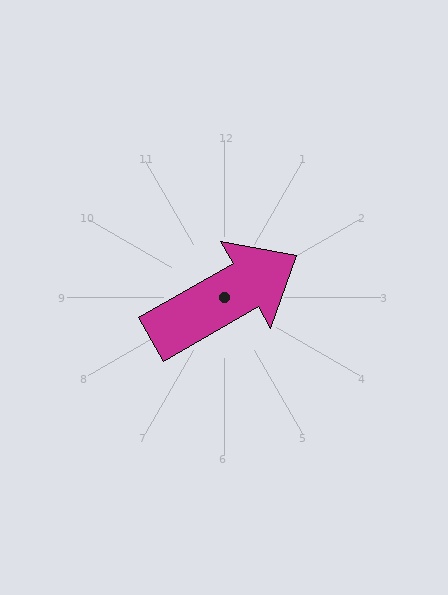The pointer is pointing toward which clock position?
Roughly 2 o'clock.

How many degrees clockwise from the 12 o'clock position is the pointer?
Approximately 60 degrees.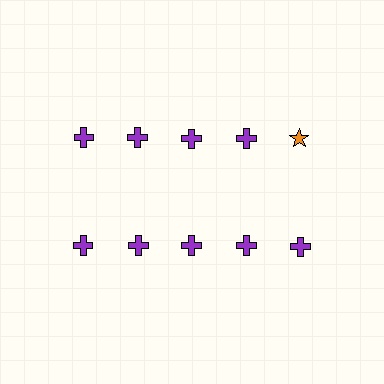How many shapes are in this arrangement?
There are 10 shapes arranged in a grid pattern.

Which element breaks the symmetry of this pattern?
The orange star in the top row, rightmost column breaks the symmetry. All other shapes are purple crosses.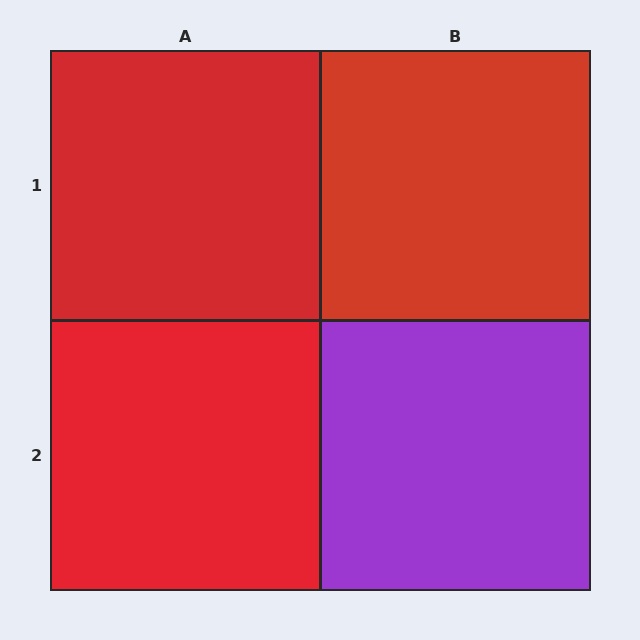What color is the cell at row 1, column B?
Red.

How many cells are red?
3 cells are red.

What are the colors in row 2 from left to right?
Red, purple.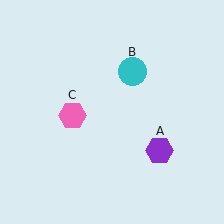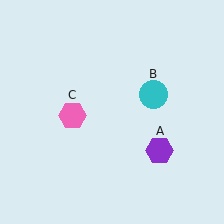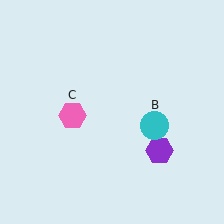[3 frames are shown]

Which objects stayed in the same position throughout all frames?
Purple hexagon (object A) and pink hexagon (object C) remained stationary.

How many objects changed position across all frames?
1 object changed position: cyan circle (object B).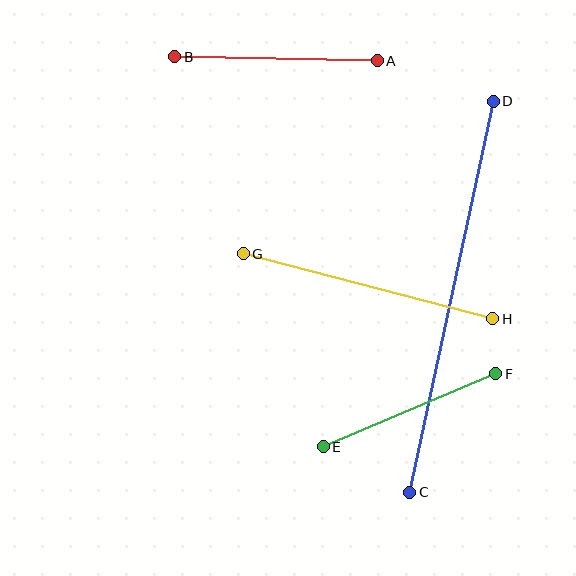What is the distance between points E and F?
The distance is approximately 187 pixels.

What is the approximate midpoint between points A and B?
The midpoint is at approximately (276, 59) pixels.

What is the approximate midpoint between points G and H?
The midpoint is at approximately (368, 286) pixels.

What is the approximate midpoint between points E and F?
The midpoint is at approximately (409, 410) pixels.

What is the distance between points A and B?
The distance is approximately 203 pixels.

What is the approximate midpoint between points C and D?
The midpoint is at approximately (451, 297) pixels.